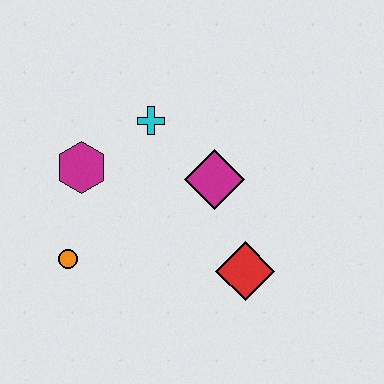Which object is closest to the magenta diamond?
The cyan cross is closest to the magenta diamond.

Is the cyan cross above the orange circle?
Yes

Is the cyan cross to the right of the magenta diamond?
No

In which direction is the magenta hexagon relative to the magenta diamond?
The magenta hexagon is to the left of the magenta diamond.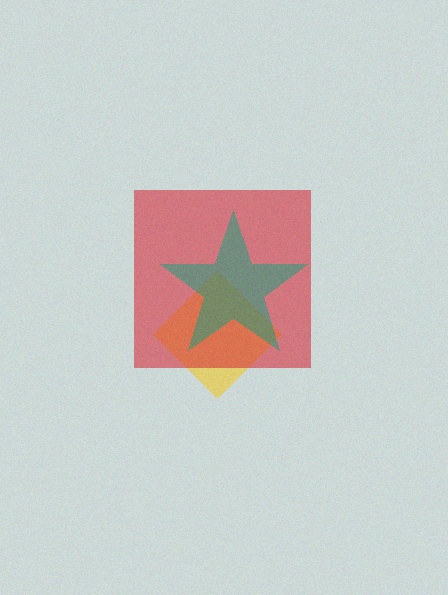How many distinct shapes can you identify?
There are 3 distinct shapes: a yellow diamond, a red square, a teal star.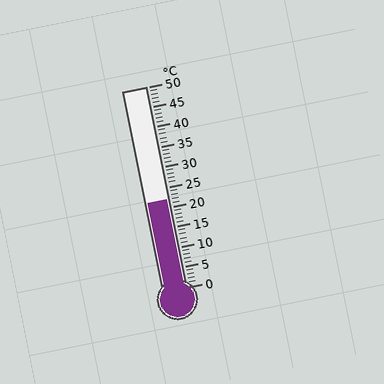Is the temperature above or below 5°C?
The temperature is above 5°C.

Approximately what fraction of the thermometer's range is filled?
The thermometer is filled to approximately 45% of its range.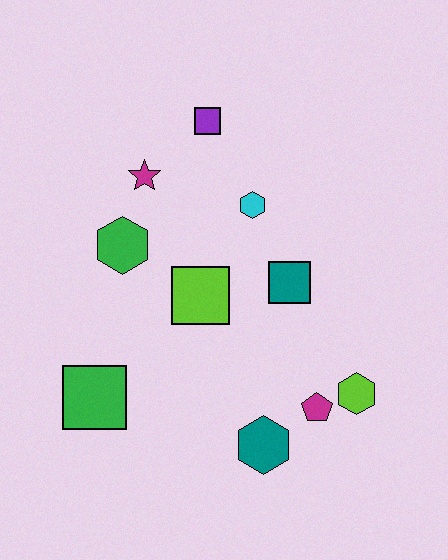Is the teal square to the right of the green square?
Yes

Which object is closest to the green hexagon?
The magenta star is closest to the green hexagon.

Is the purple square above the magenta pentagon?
Yes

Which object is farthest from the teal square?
The green square is farthest from the teal square.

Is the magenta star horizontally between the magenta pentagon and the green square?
Yes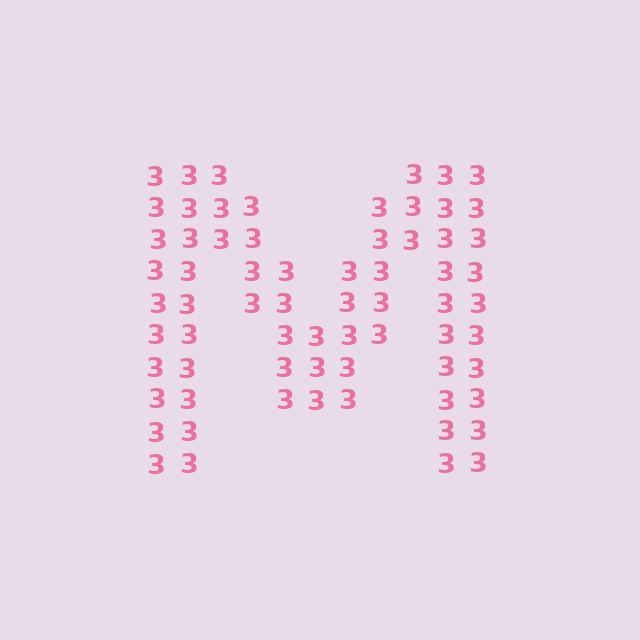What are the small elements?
The small elements are digit 3's.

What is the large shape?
The large shape is the letter M.